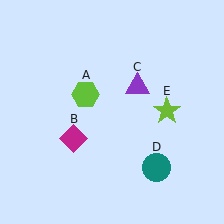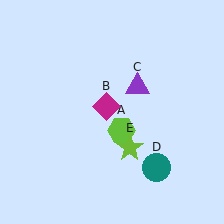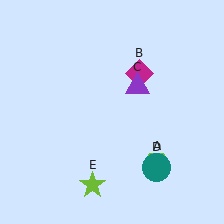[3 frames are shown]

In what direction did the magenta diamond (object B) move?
The magenta diamond (object B) moved up and to the right.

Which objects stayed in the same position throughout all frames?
Purple triangle (object C) and teal circle (object D) remained stationary.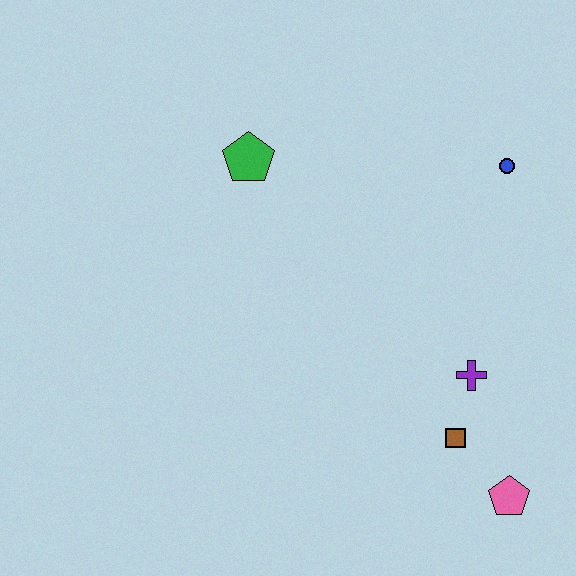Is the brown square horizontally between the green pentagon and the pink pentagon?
Yes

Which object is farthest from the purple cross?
The green pentagon is farthest from the purple cross.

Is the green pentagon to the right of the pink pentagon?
No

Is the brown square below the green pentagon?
Yes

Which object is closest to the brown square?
The purple cross is closest to the brown square.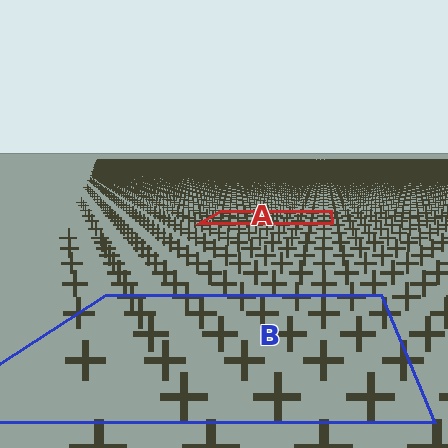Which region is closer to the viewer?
Region B is closer. The texture elements there are larger and more spread out.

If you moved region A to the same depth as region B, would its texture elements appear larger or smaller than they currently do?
They would appear larger. At a closer depth, the same texture elements are projected at a bigger on-screen size.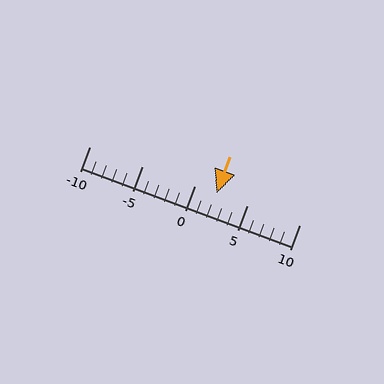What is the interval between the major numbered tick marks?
The major tick marks are spaced 5 units apart.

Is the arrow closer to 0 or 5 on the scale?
The arrow is closer to 0.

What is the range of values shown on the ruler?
The ruler shows values from -10 to 10.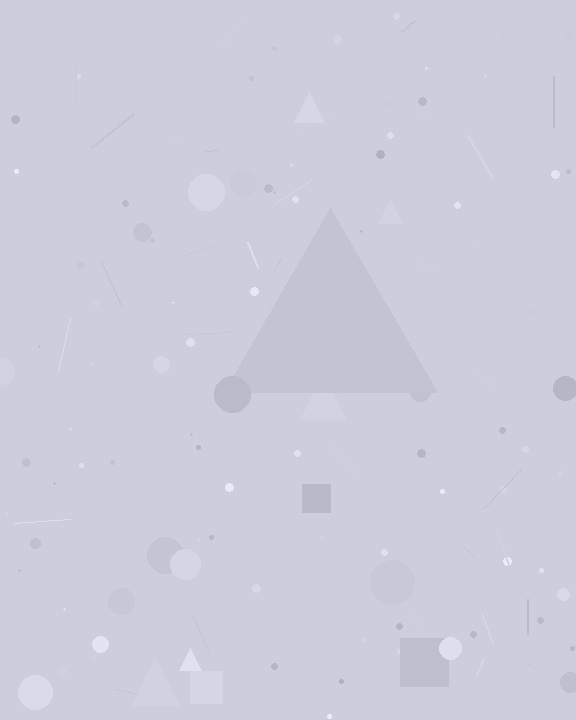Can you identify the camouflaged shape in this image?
The camouflaged shape is a triangle.